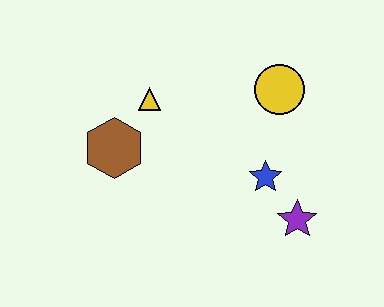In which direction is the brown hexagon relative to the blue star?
The brown hexagon is to the left of the blue star.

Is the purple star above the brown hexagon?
No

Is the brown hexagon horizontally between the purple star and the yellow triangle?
No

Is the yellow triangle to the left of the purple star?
Yes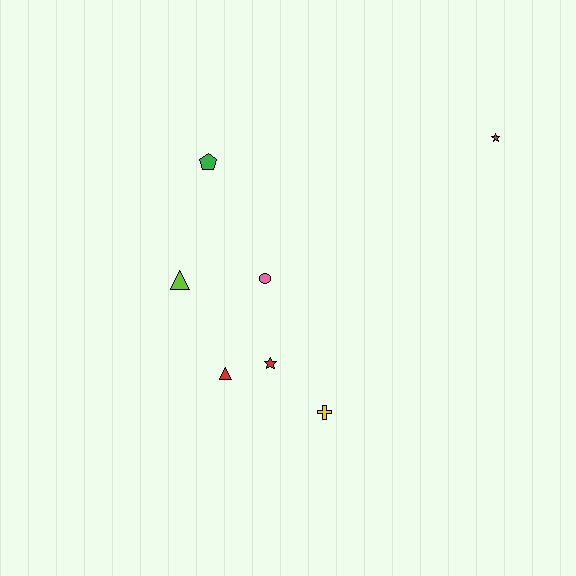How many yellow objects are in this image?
There is 1 yellow object.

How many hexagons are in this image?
There are no hexagons.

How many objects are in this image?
There are 7 objects.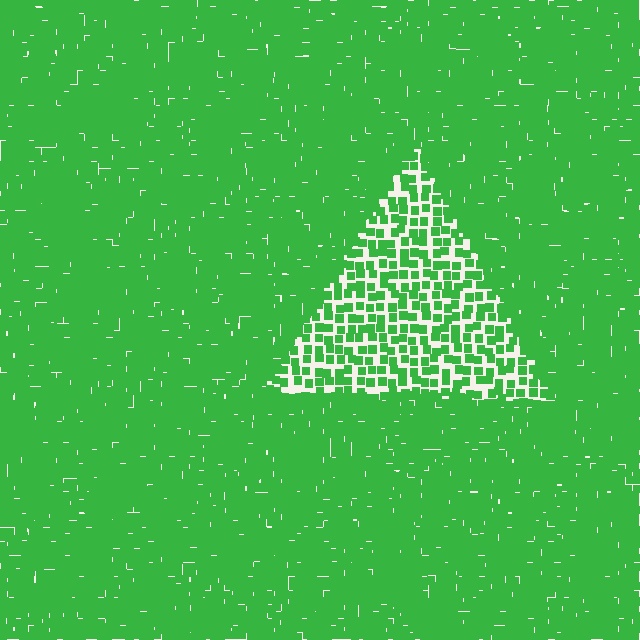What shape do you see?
I see a triangle.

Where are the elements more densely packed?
The elements are more densely packed outside the triangle boundary.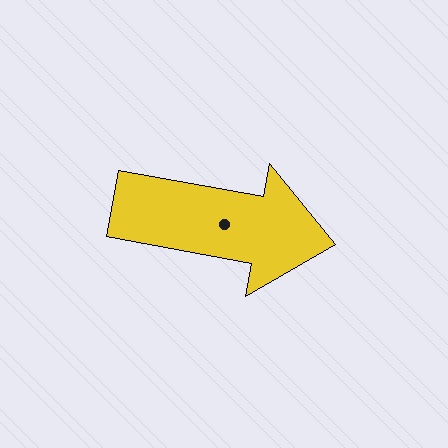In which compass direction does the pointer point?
East.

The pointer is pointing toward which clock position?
Roughly 3 o'clock.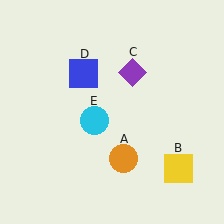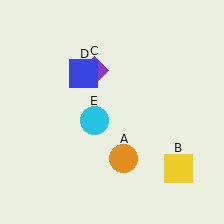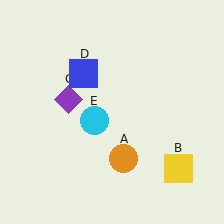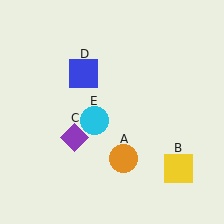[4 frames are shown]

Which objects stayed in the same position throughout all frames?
Orange circle (object A) and yellow square (object B) and blue square (object D) and cyan circle (object E) remained stationary.